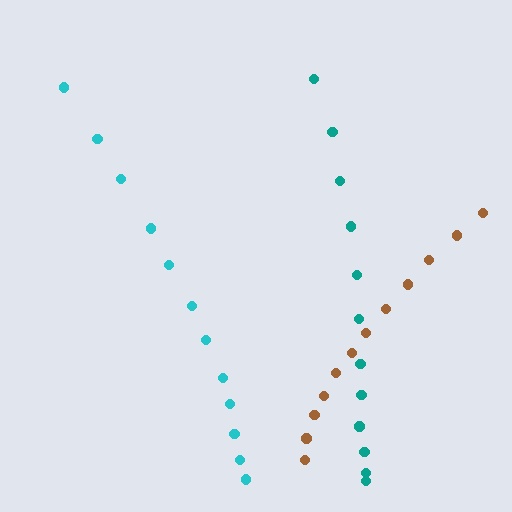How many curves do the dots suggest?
There are 3 distinct paths.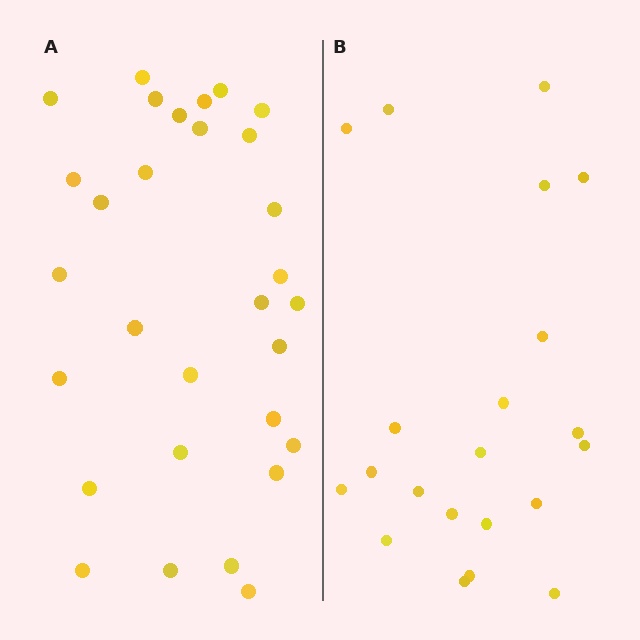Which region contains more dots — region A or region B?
Region A (the left region) has more dots.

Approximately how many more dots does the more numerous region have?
Region A has roughly 8 or so more dots than region B.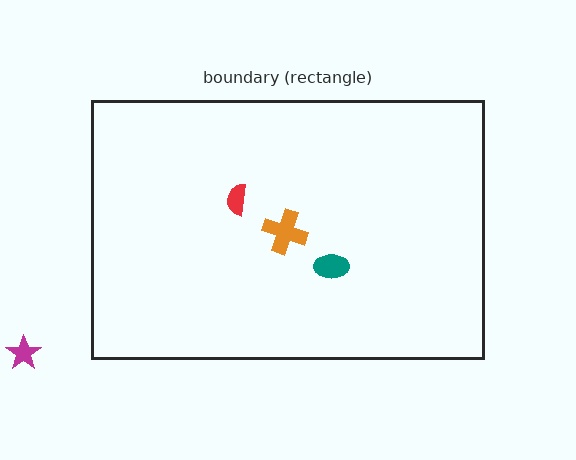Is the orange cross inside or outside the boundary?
Inside.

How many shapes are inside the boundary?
3 inside, 1 outside.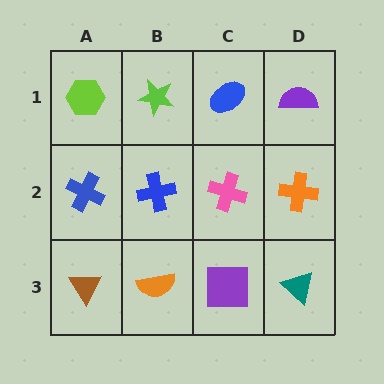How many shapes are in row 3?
4 shapes.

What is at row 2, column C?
A pink cross.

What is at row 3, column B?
An orange semicircle.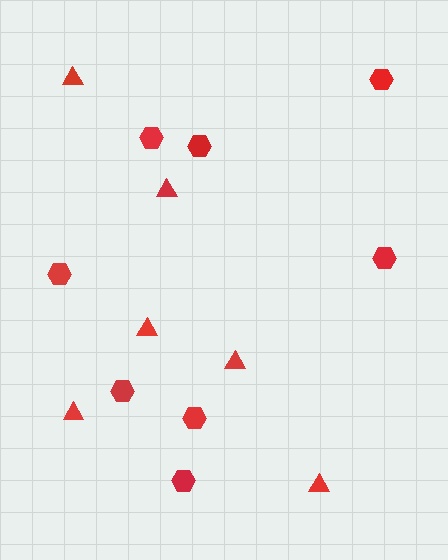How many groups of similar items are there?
There are 2 groups: one group of triangles (6) and one group of hexagons (8).